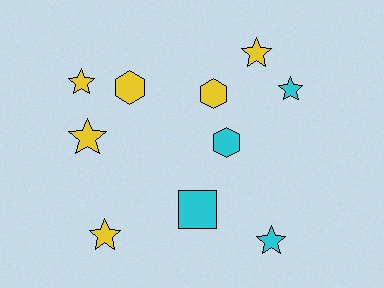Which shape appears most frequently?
Star, with 6 objects.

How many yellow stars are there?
There are 4 yellow stars.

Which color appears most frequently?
Yellow, with 6 objects.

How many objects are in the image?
There are 10 objects.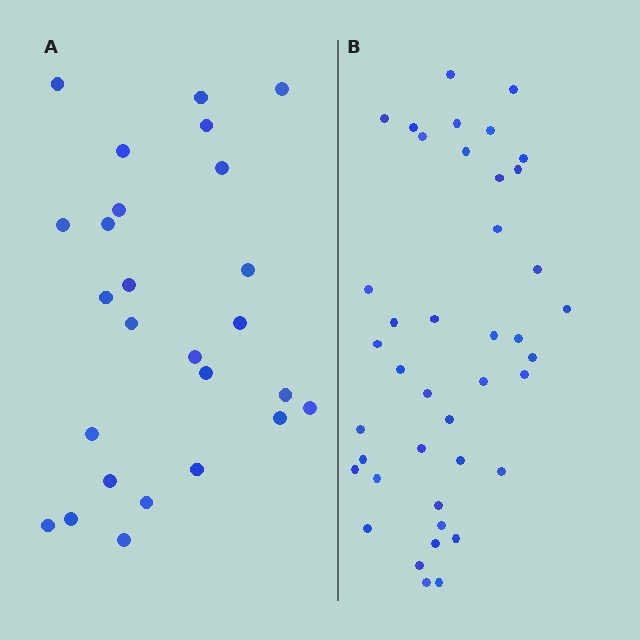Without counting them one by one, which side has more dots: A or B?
Region B (the right region) has more dots.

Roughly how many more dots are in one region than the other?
Region B has approximately 15 more dots than region A.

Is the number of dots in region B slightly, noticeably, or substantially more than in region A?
Region B has substantially more. The ratio is roughly 1.6 to 1.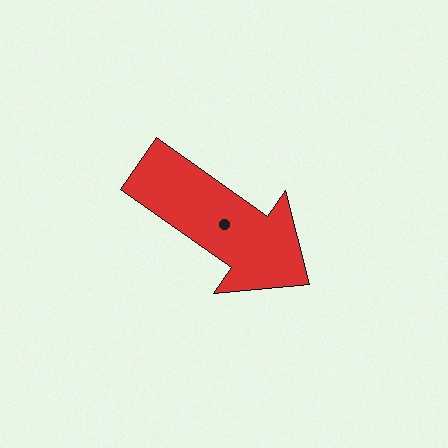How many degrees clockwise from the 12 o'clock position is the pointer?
Approximately 125 degrees.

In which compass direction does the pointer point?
Southeast.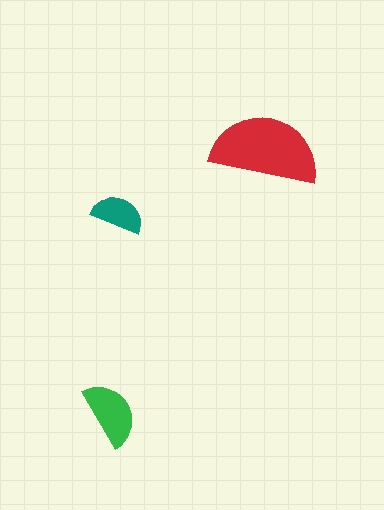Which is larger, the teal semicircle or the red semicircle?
The red one.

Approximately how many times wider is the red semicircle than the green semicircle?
About 1.5 times wider.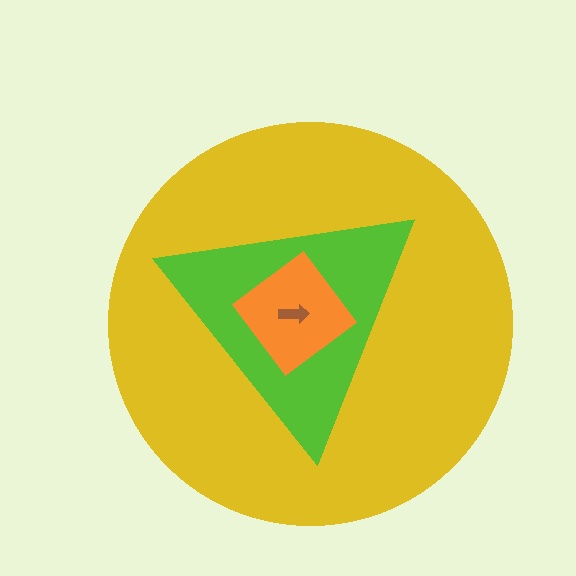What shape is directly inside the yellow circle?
The lime triangle.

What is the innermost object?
The brown arrow.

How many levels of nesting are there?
4.